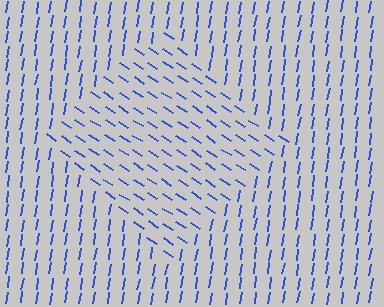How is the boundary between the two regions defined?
The boundary is defined purely by a change in line orientation (approximately 66 degrees difference). All lines are the same color and thickness.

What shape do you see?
I see a diamond.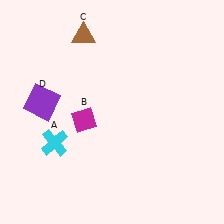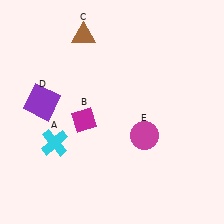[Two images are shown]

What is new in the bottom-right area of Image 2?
A magenta circle (E) was added in the bottom-right area of Image 2.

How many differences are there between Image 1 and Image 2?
There is 1 difference between the two images.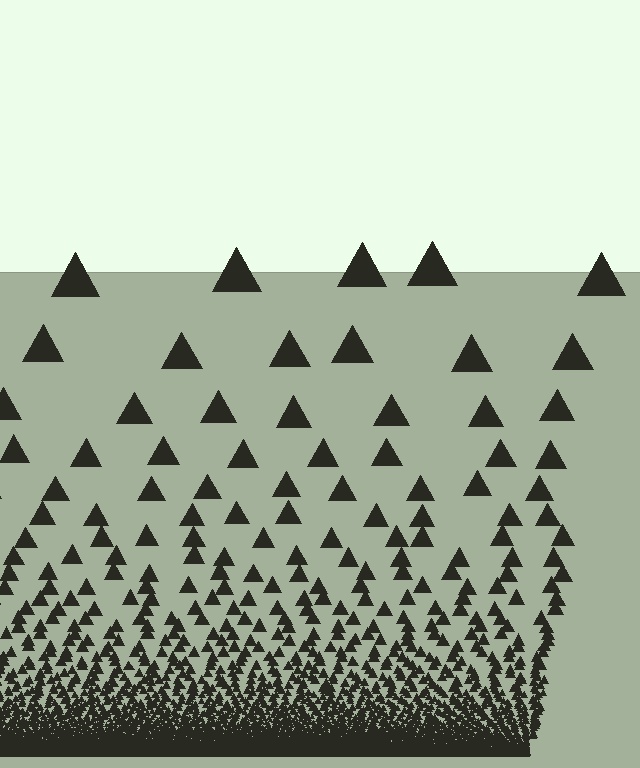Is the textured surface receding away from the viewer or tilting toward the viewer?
The surface appears to tilt toward the viewer. Texture elements get larger and sparser toward the top.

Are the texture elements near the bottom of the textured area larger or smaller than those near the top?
Smaller. The gradient is inverted — elements near the bottom are smaller and denser.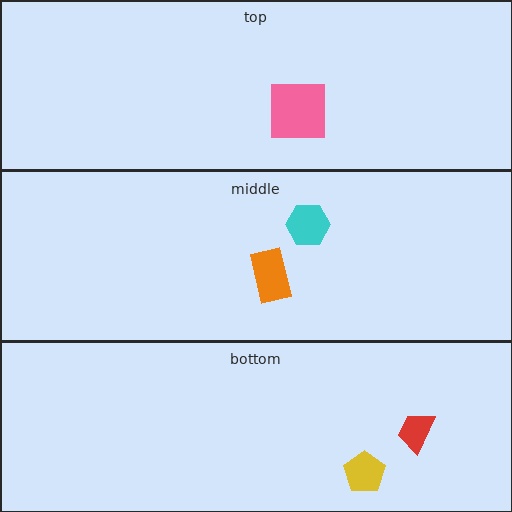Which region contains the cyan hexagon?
The middle region.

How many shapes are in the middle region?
2.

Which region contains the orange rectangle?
The middle region.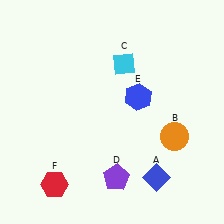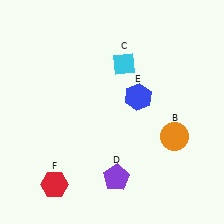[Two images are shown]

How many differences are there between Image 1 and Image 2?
There is 1 difference between the two images.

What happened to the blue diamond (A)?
The blue diamond (A) was removed in Image 2. It was in the bottom-right area of Image 1.